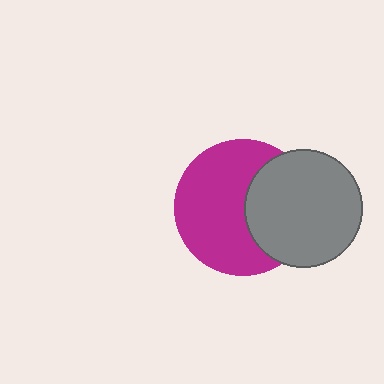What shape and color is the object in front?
The object in front is a gray circle.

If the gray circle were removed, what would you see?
You would see the complete magenta circle.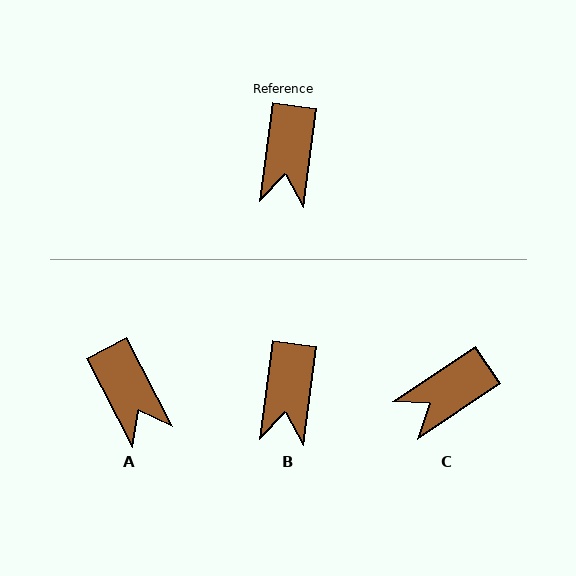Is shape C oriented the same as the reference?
No, it is off by about 49 degrees.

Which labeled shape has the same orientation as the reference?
B.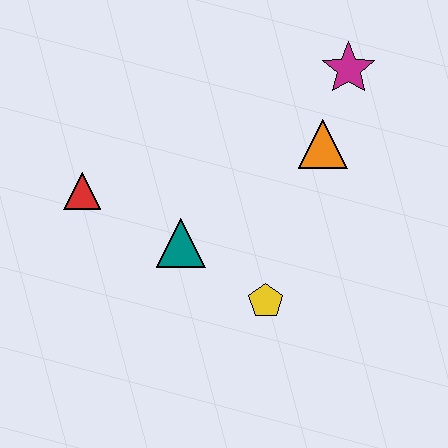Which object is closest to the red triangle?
The teal triangle is closest to the red triangle.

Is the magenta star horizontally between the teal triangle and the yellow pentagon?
No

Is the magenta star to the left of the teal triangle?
No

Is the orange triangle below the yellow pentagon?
No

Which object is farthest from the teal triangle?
The magenta star is farthest from the teal triangle.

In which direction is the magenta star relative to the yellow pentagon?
The magenta star is above the yellow pentagon.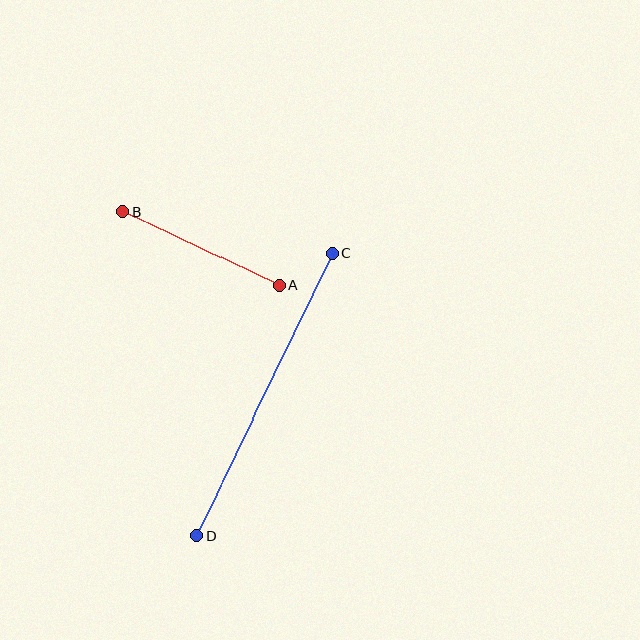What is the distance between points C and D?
The distance is approximately 313 pixels.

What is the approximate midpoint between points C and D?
The midpoint is at approximately (265, 394) pixels.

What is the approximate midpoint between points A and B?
The midpoint is at approximately (201, 248) pixels.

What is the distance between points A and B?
The distance is approximately 173 pixels.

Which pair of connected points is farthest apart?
Points C and D are farthest apart.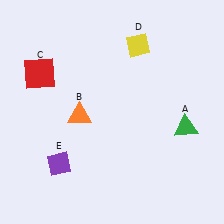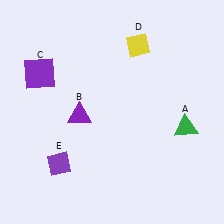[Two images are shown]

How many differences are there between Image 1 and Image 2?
There are 2 differences between the two images.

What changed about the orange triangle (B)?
In Image 1, B is orange. In Image 2, it changed to purple.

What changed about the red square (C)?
In Image 1, C is red. In Image 2, it changed to purple.